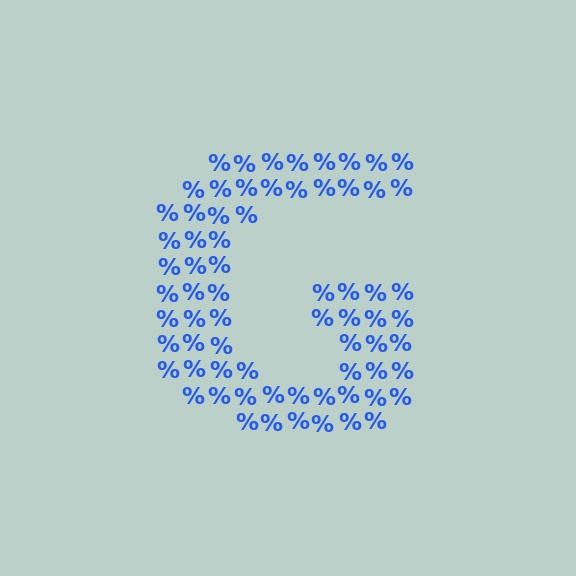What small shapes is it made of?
It is made of small percent signs.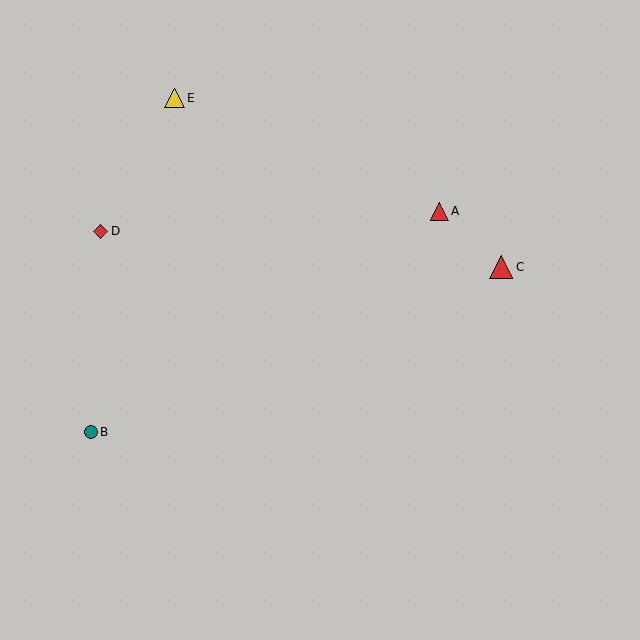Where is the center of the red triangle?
The center of the red triangle is at (439, 211).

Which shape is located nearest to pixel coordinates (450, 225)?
The red triangle (labeled A) at (439, 211) is nearest to that location.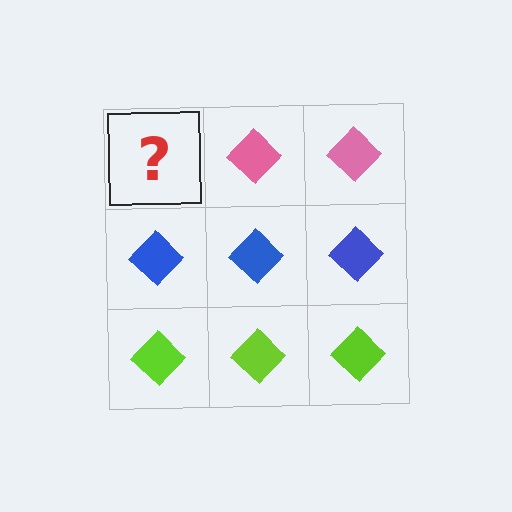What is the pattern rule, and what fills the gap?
The rule is that each row has a consistent color. The gap should be filled with a pink diamond.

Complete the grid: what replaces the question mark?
The question mark should be replaced with a pink diamond.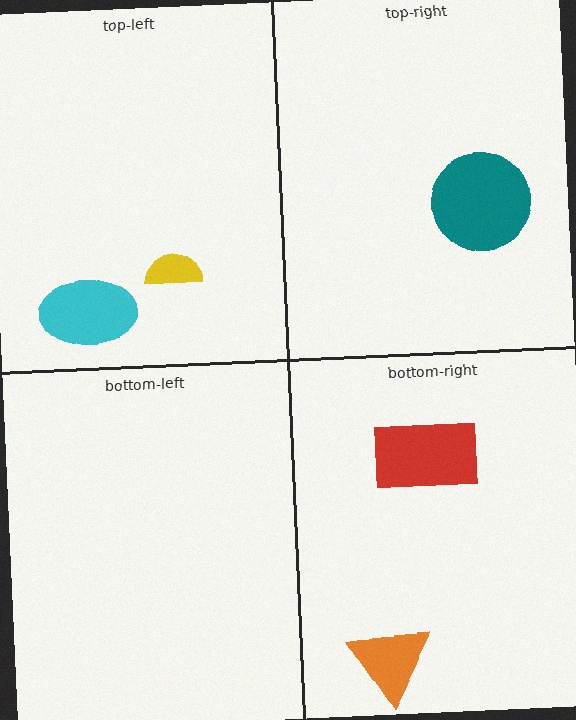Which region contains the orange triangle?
The bottom-right region.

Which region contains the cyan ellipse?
The top-left region.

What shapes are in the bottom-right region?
The red rectangle, the orange triangle.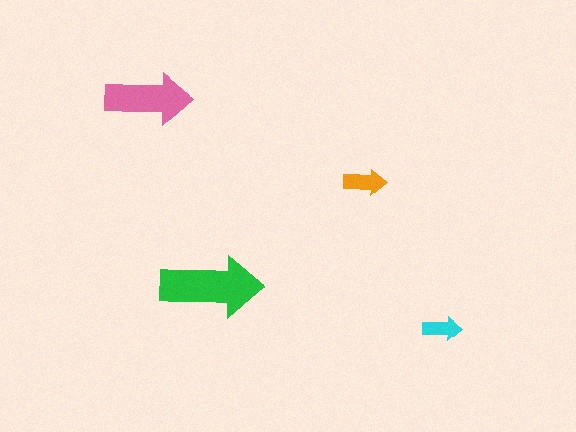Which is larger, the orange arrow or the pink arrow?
The pink one.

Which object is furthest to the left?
The pink arrow is leftmost.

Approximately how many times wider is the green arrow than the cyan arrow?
About 2.5 times wider.